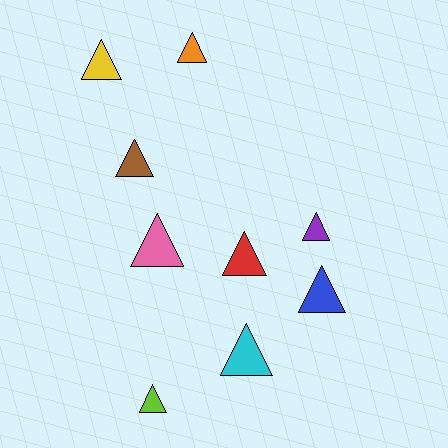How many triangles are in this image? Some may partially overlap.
There are 9 triangles.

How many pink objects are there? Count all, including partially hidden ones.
There is 1 pink object.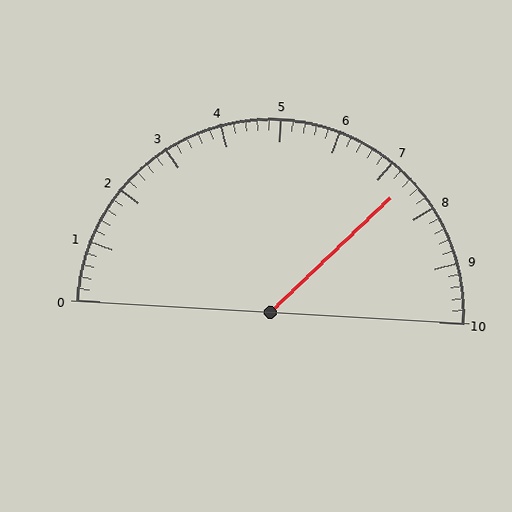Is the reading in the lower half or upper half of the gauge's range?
The reading is in the upper half of the range (0 to 10).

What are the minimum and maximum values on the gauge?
The gauge ranges from 0 to 10.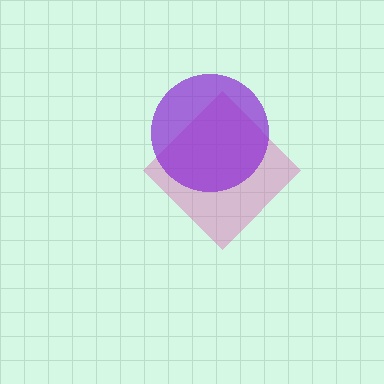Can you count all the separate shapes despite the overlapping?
Yes, there are 2 separate shapes.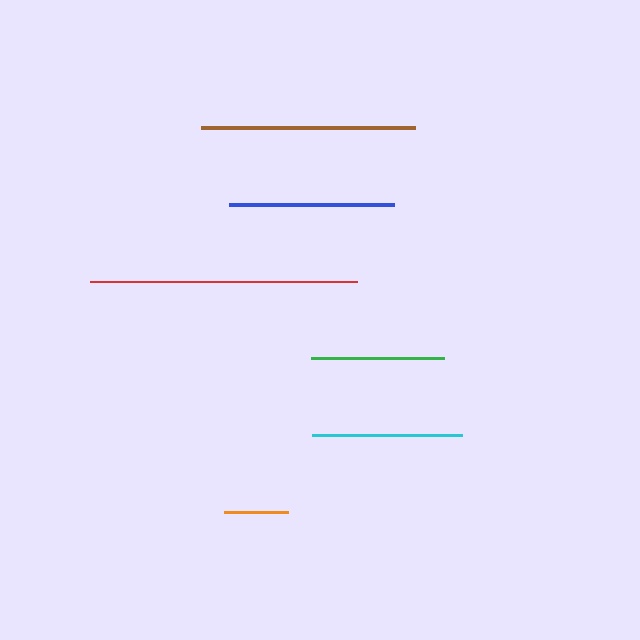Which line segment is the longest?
The red line is the longest at approximately 268 pixels.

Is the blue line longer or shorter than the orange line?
The blue line is longer than the orange line.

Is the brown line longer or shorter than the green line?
The brown line is longer than the green line.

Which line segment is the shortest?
The orange line is the shortest at approximately 64 pixels.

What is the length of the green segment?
The green segment is approximately 132 pixels long.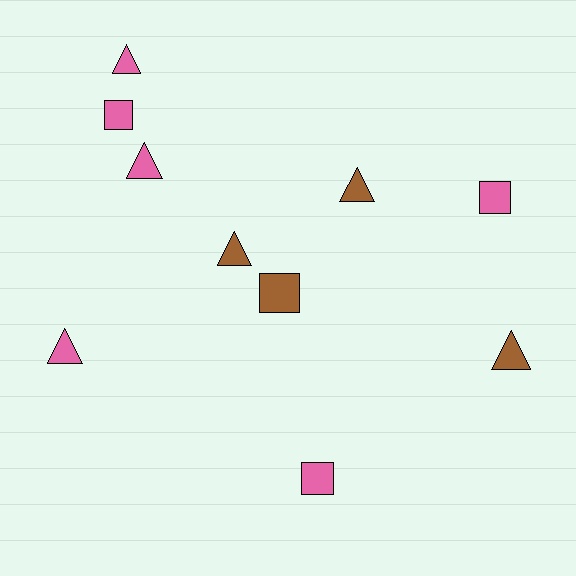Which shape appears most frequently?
Triangle, with 6 objects.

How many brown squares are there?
There is 1 brown square.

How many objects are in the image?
There are 10 objects.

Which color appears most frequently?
Pink, with 6 objects.